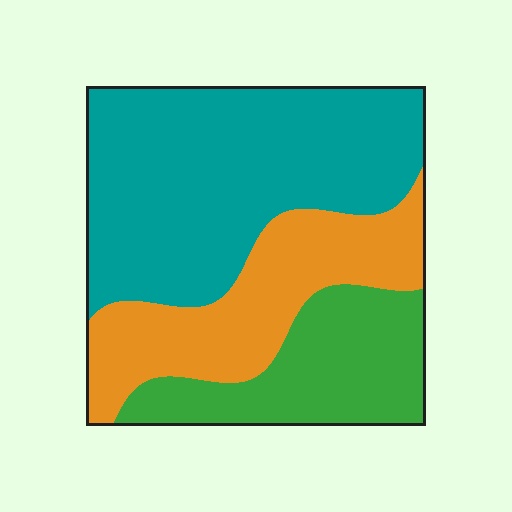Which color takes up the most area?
Teal, at roughly 50%.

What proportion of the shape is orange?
Orange covers roughly 30% of the shape.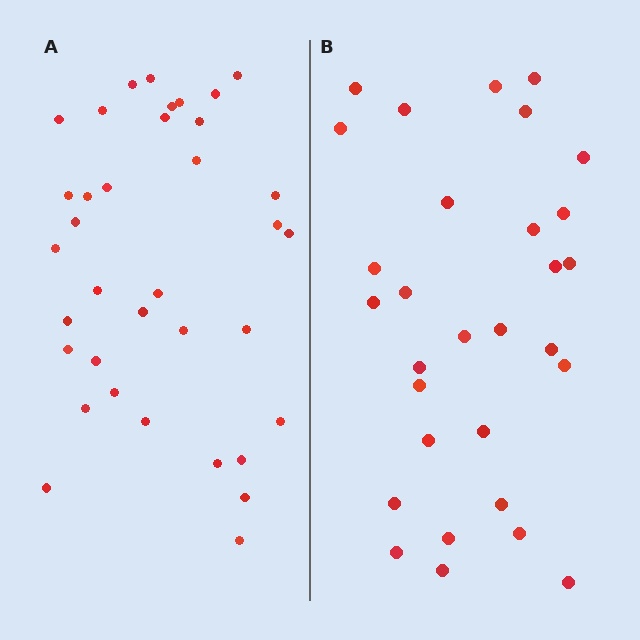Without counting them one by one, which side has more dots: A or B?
Region A (the left region) has more dots.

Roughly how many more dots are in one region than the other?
Region A has about 6 more dots than region B.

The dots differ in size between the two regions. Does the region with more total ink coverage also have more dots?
No. Region B has more total ink coverage because its dots are larger, but region A actually contains more individual dots. Total area can be misleading — the number of items is what matters here.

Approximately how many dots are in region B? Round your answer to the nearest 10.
About 30 dots.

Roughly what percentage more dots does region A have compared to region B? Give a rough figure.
About 20% more.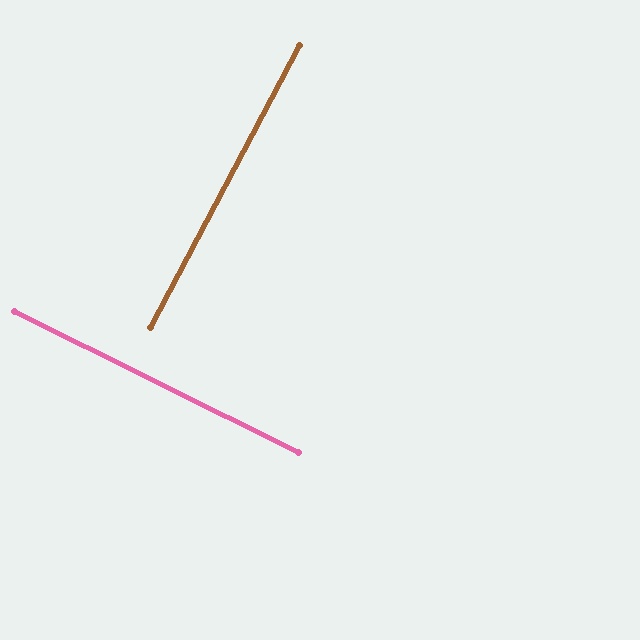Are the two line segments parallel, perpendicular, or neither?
Perpendicular — they meet at approximately 89°.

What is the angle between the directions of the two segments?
Approximately 89 degrees.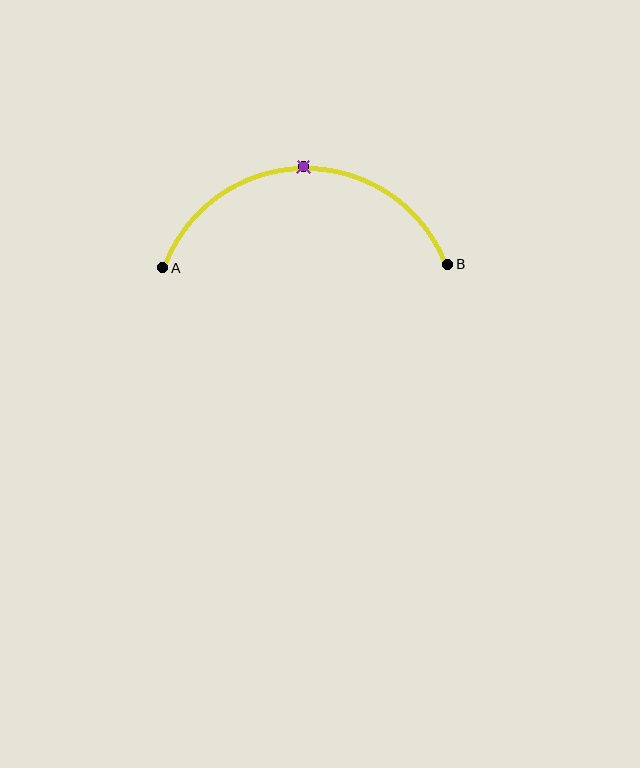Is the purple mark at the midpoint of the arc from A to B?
Yes. The purple mark lies on the arc at equal arc-length from both A and B — it is the arc midpoint.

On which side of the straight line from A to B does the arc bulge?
The arc bulges above the straight line connecting A and B.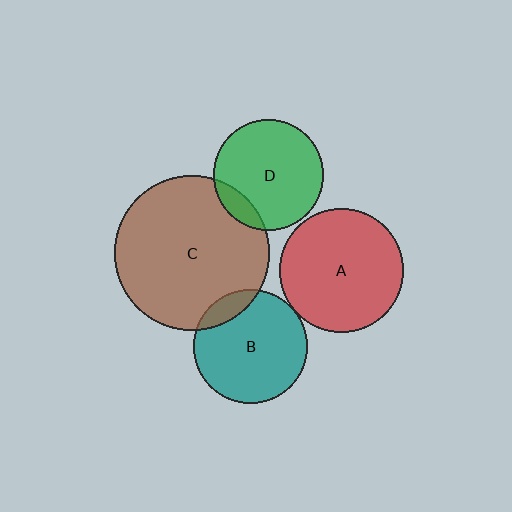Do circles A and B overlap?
Yes.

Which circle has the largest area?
Circle C (brown).